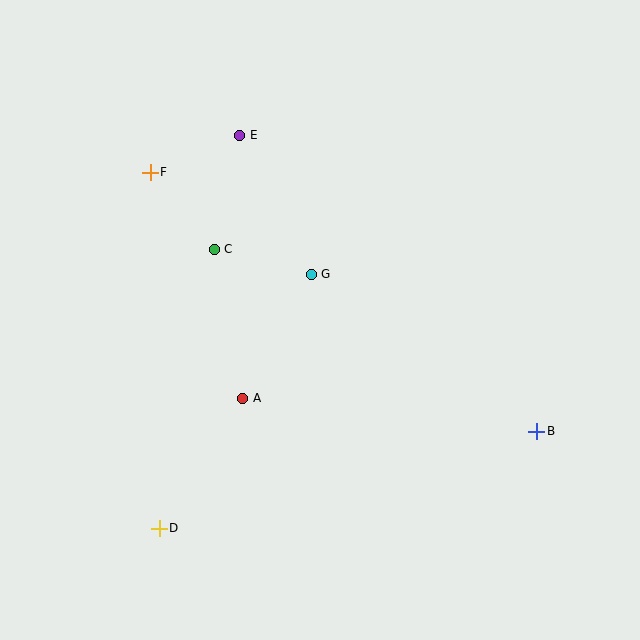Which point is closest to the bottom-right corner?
Point B is closest to the bottom-right corner.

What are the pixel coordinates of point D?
Point D is at (159, 528).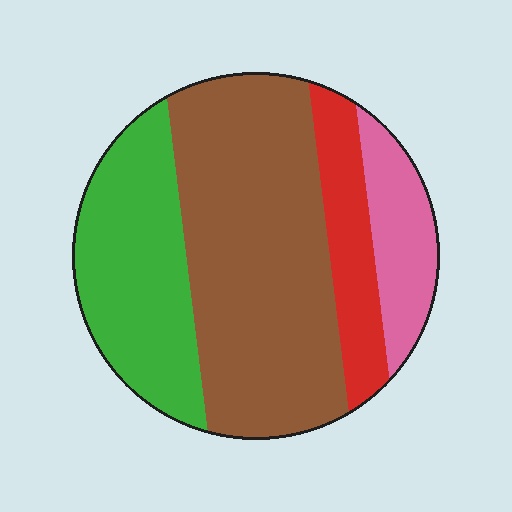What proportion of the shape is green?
Green covers about 25% of the shape.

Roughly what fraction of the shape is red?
Red covers roughly 15% of the shape.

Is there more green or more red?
Green.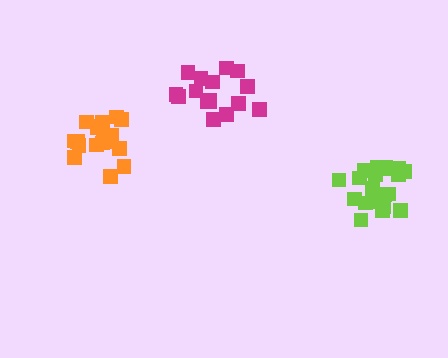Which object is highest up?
The magenta cluster is topmost.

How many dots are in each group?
Group 1: 20 dots, Group 2: 18 dots, Group 3: 16 dots (54 total).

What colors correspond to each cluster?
The clusters are colored: lime, orange, magenta.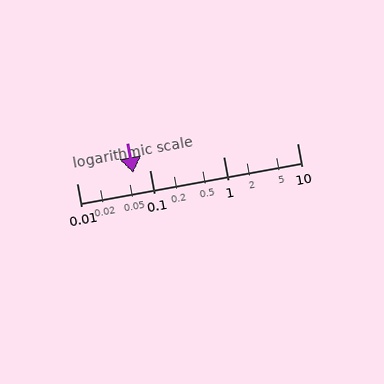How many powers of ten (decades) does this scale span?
The scale spans 3 decades, from 0.01 to 10.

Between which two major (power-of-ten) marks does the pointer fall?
The pointer is between 0.01 and 0.1.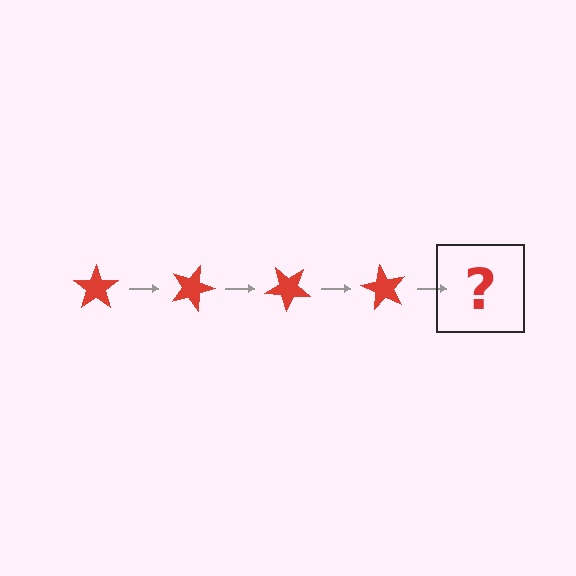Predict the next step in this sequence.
The next step is a red star rotated 80 degrees.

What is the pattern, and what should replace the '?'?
The pattern is that the star rotates 20 degrees each step. The '?' should be a red star rotated 80 degrees.